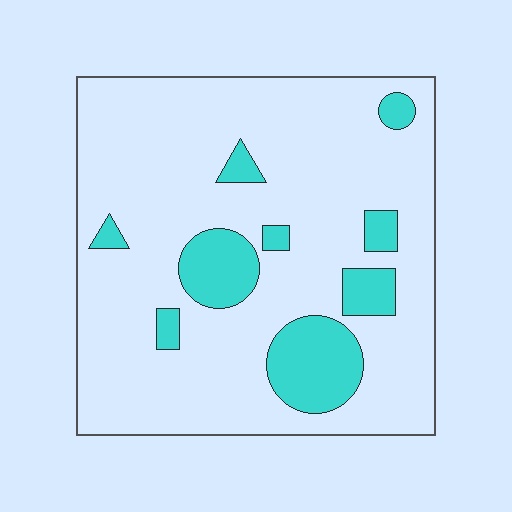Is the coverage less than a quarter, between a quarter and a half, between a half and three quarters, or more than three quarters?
Less than a quarter.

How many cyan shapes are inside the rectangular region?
9.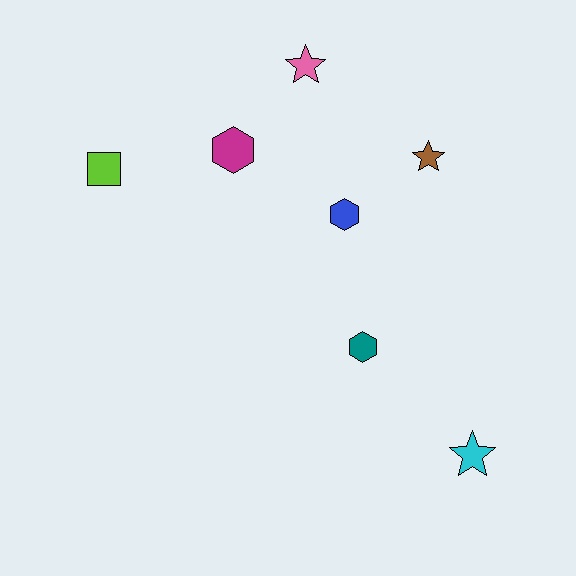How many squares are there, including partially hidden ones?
There is 1 square.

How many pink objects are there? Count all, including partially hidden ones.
There is 1 pink object.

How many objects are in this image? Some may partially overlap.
There are 7 objects.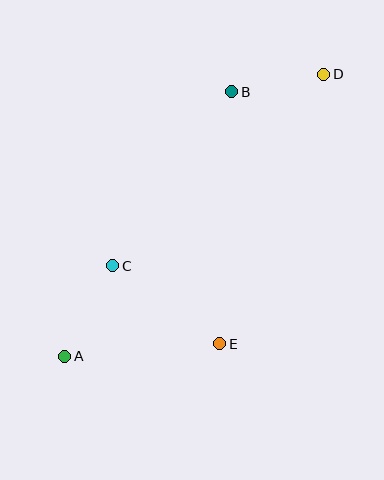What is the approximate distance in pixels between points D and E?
The distance between D and E is approximately 289 pixels.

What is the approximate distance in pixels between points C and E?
The distance between C and E is approximately 132 pixels.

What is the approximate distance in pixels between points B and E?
The distance between B and E is approximately 252 pixels.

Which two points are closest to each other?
Points B and D are closest to each other.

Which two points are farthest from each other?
Points A and D are farthest from each other.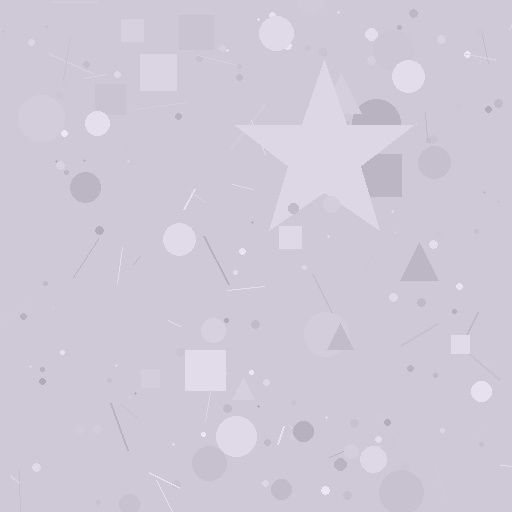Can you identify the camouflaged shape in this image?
The camouflaged shape is a star.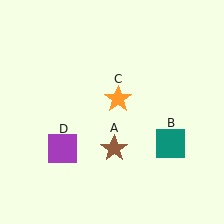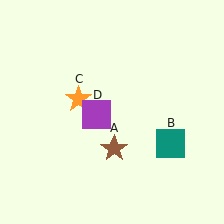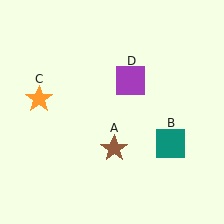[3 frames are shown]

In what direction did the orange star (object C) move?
The orange star (object C) moved left.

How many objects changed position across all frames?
2 objects changed position: orange star (object C), purple square (object D).